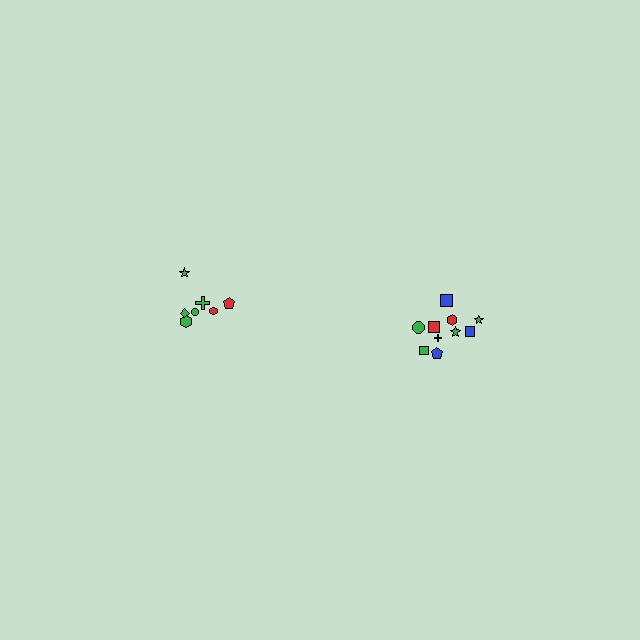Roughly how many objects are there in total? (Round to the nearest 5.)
Roughly 15 objects in total.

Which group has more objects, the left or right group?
The right group.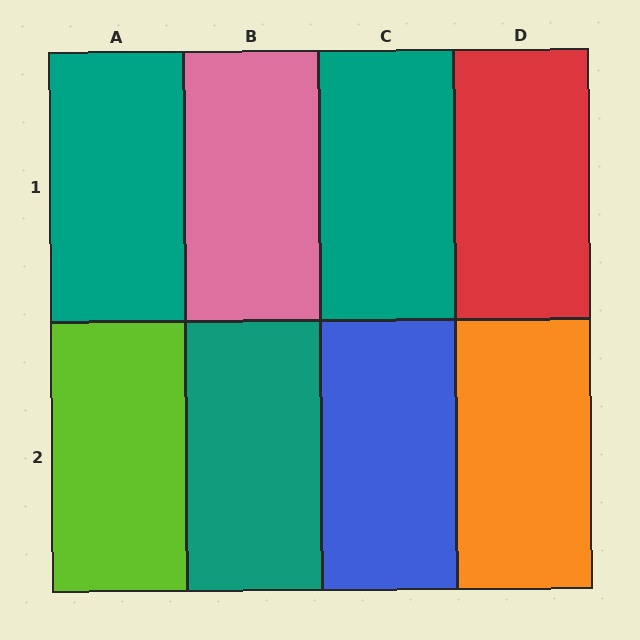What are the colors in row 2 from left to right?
Lime, teal, blue, orange.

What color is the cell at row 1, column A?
Teal.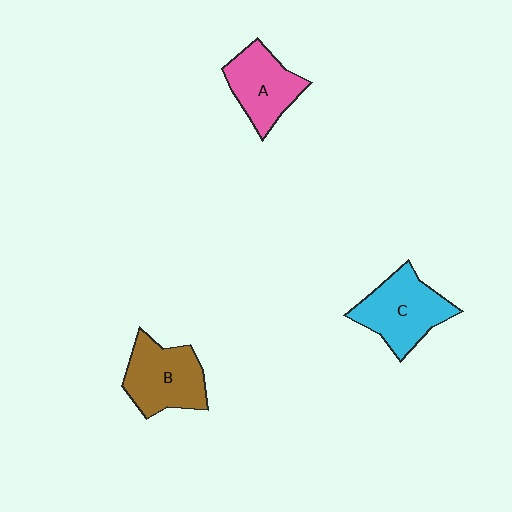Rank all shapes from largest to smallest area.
From largest to smallest: C (cyan), B (brown), A (pink).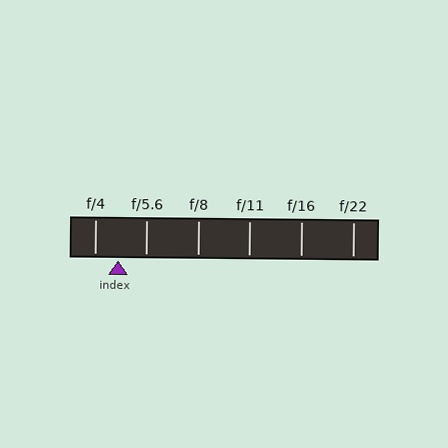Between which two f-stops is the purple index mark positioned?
The index mark is between f/4 and f/5.6.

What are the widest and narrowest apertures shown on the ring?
The widest aperture shown is f/4 and the narrowest is f/22.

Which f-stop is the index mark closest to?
The index mark is closest to f/4.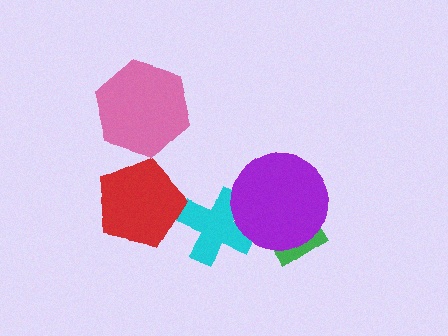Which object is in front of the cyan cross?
The purple circle is in front of the cyan cross.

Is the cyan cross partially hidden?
Yes, it is partially covered by another shape.